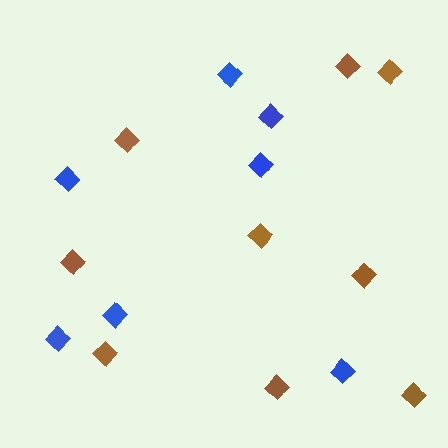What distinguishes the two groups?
There are 2 groups: one group of blue diamonds (7) and one group of brown diamonds (9).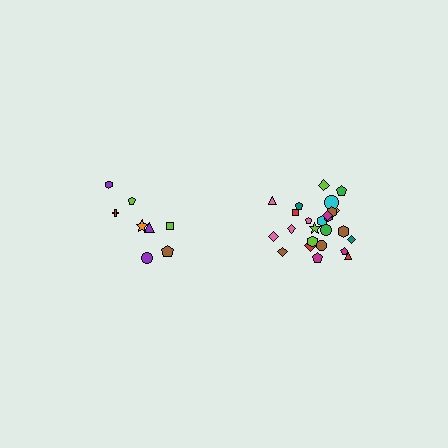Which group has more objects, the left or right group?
The right group.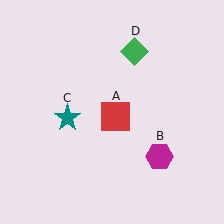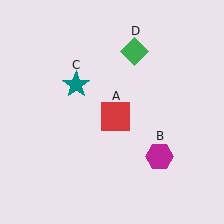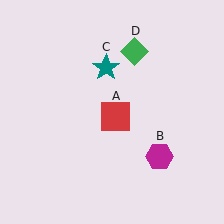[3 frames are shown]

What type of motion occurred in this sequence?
The teal star (object C) rotated clockwise around the center of the scene.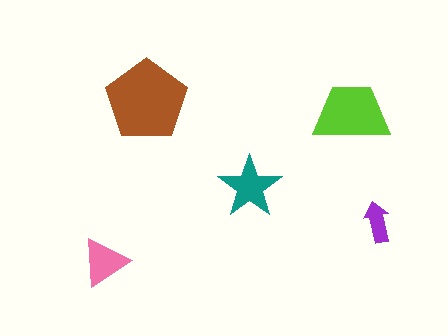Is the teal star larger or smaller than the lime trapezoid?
Smaller.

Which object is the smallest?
The purple arrow.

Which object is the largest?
The brown pentagon.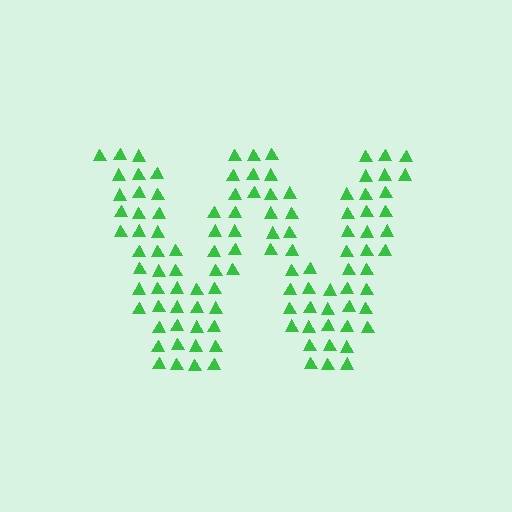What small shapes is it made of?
It is made of small triangles.